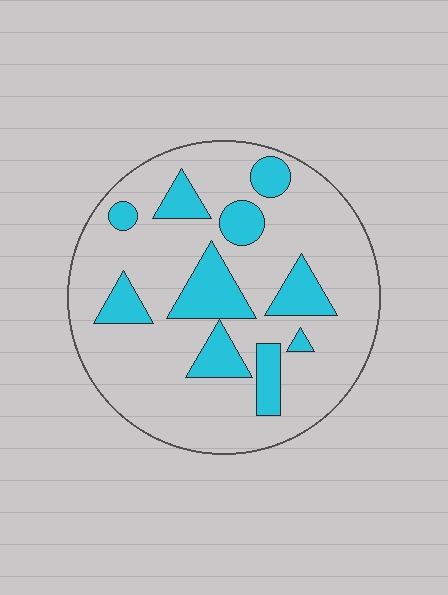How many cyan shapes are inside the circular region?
10.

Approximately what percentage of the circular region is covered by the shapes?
Approximately 20%.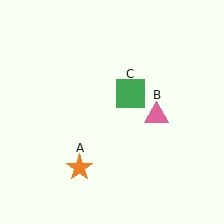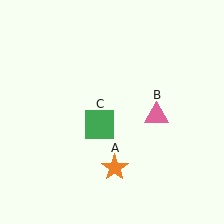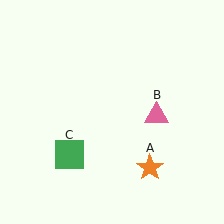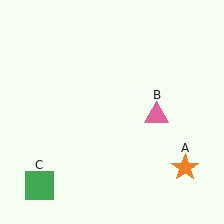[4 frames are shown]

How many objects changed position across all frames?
2 objects changed position: orange star (object A), green square (object C).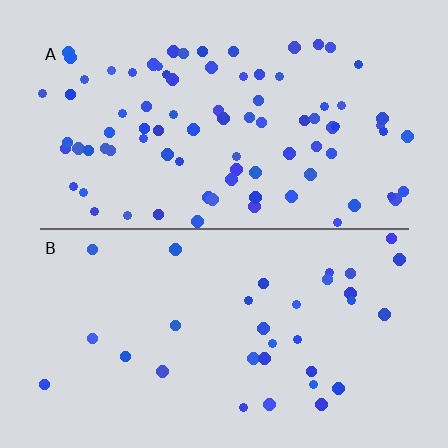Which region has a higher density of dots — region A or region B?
A (the top).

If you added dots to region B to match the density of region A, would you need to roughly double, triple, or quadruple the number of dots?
Approximately triple.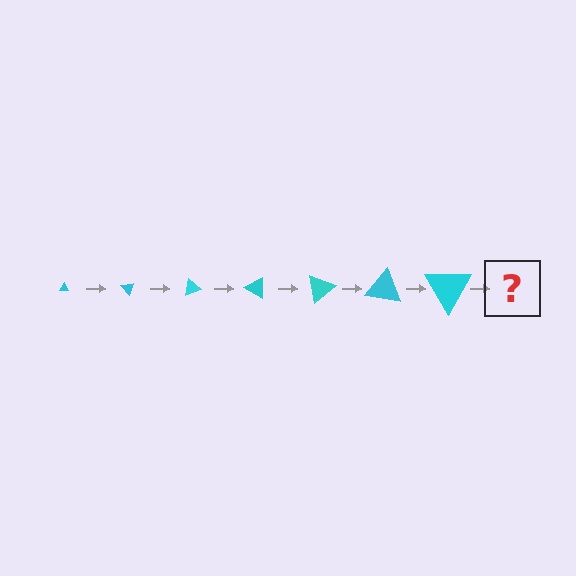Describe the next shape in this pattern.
It should be a triangle, larger than the previous one and rotated 350 degrees from the start.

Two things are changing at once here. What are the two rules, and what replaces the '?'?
The two rules are that the triangle grows larger each step and it rotates 50 degrees each step. The '?' should be a triangle, larger than the previous one and rotated 350 degrees from the start.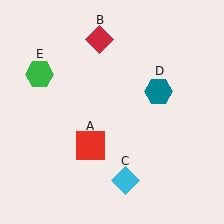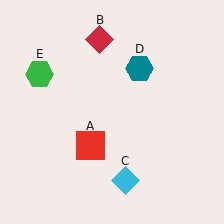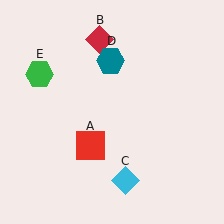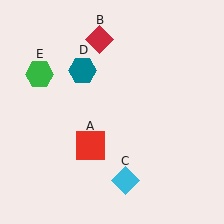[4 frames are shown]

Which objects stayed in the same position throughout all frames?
Red square (object A) and red diamond (object B) and cyan diamond (object C) and green hexagon (object E) remained stationary.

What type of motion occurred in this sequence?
The teal hexagon (object D) rotated counterclockwise around the center of the scene.